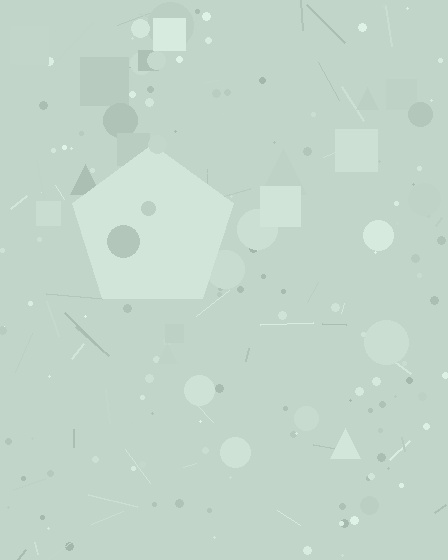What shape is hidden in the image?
A pentagon is hidden in the image.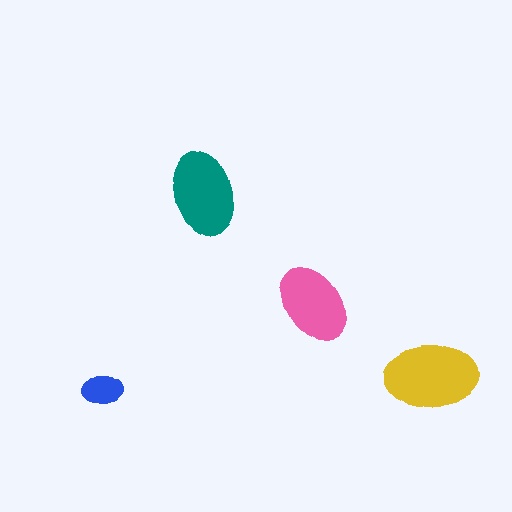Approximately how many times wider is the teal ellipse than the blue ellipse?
About 2 times wider.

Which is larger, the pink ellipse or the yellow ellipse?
The yellow one.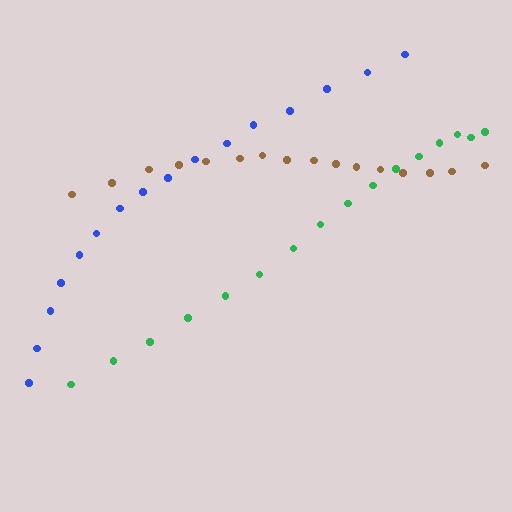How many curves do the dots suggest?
There are 3 distinct paths.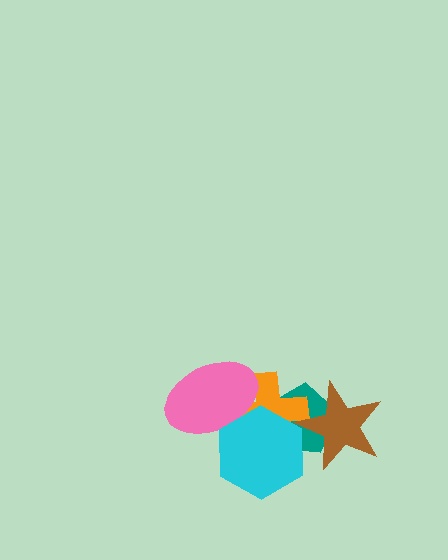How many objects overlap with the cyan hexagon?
4 objects overlap with the cyan hexagon.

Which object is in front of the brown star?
The cyan hexagon is in front of the brown star.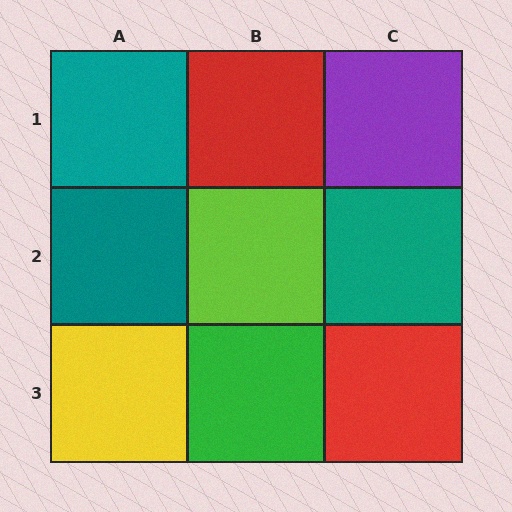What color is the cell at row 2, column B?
Lime.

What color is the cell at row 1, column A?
Teal.